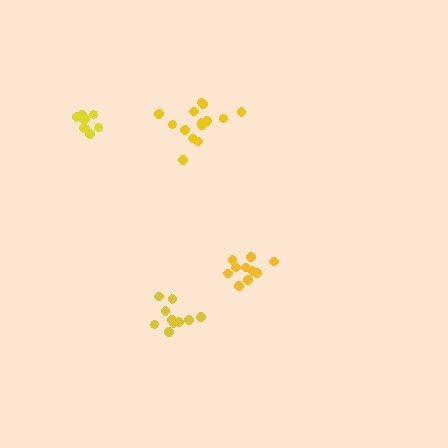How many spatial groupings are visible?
There are 4 spatial groupings.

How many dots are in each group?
Group 1: 10 dots, Group 2: 10 dots, Group 3: 9 dots, Group 4: 14 dots (43 total).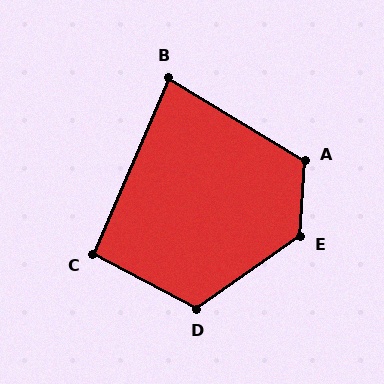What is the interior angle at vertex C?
Approximately 95 degrees (approximately right).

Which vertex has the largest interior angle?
E, at approximately 128 degrees.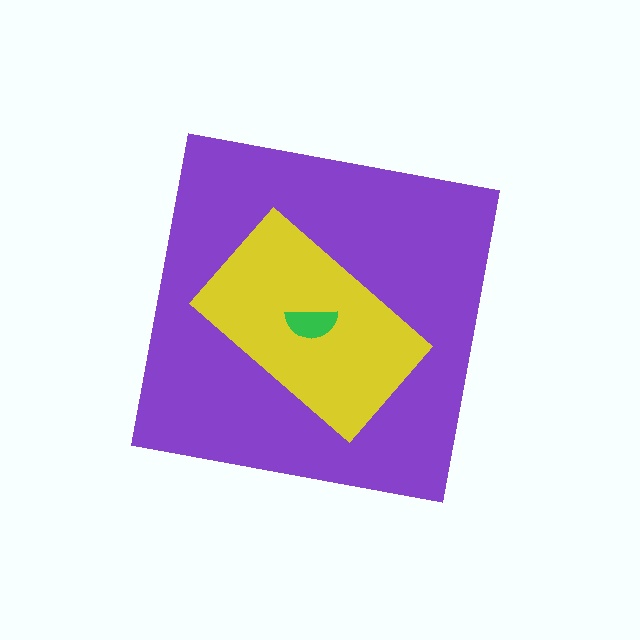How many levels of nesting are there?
3.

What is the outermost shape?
The purple square.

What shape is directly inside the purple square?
The yellow rectangle.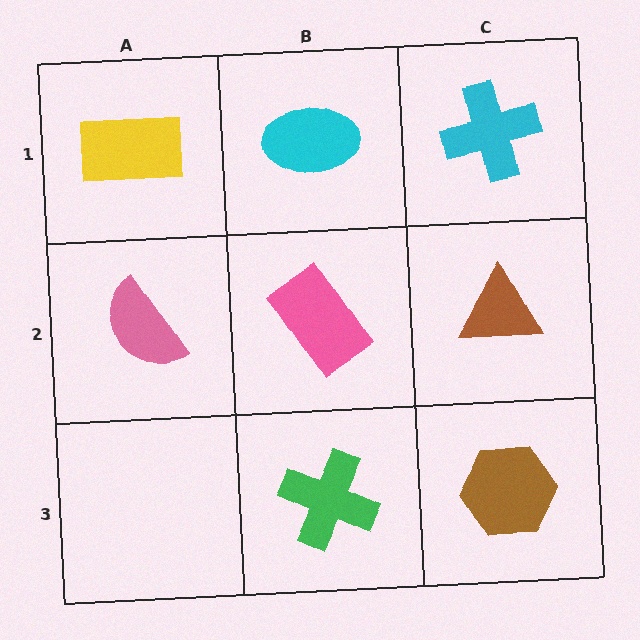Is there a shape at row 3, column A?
No, that cell is empty.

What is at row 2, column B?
A pink rectangle.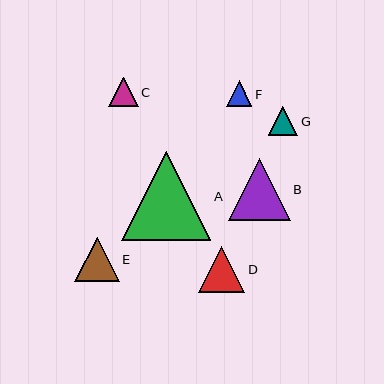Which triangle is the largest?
Triangle A is the largest with a size of approximately 89 pixels.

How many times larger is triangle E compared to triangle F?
Triangle E is approximately 1.7 times the size of triangle F.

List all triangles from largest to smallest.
From largest to smallest: A, B, D, E, C, G, F.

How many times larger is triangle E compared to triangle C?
Triangle E is approximately 1.5 times the size of triangle C.